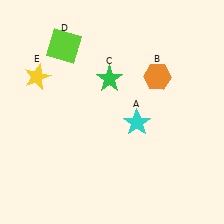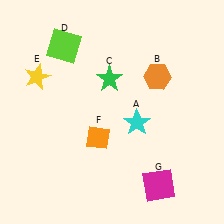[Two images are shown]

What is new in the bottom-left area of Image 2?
An orange diamond (F) was added in the bottom-left area of Image 2.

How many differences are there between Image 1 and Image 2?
There are 2 differences between the two images.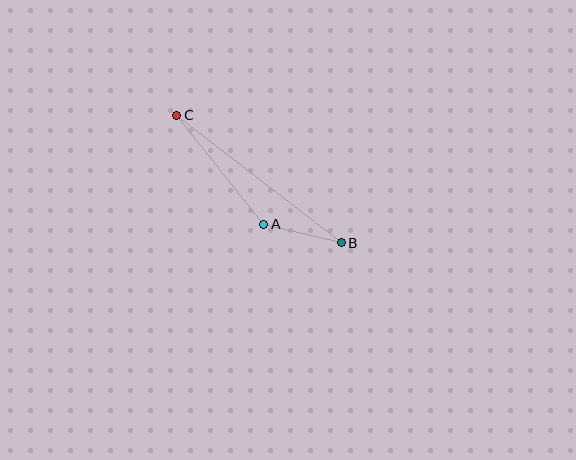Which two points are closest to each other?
Points A and B are closest to each other.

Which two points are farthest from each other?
Points B and C are farthest from each other.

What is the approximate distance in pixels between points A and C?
The distance between A and C is approximately 139 pixels.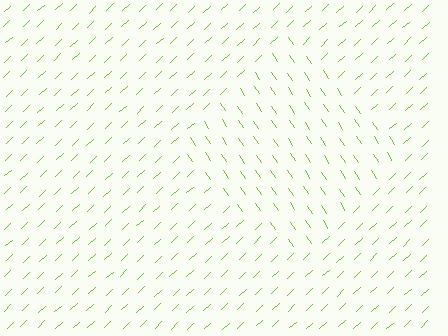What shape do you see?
I see a diamond.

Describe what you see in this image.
The image is filled with small lime line segments. A diamond region in the image has lines oriented differently from the surrounding lines, creating a visible texture boundary.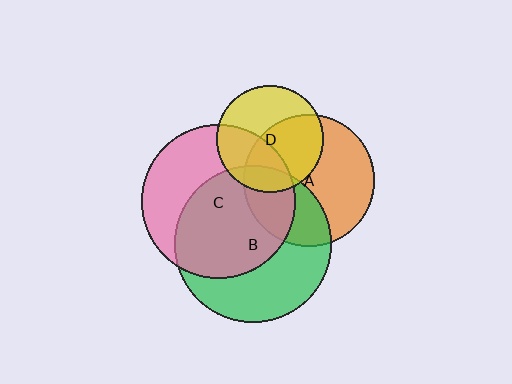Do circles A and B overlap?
Yes.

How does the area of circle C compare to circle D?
Approximately 2.1 times.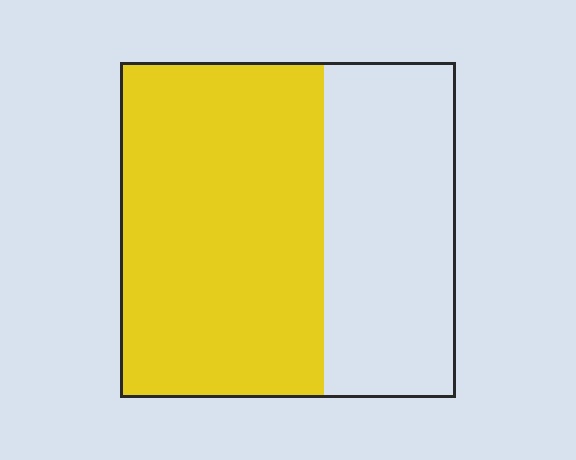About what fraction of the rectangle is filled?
About three fifths (3/5).